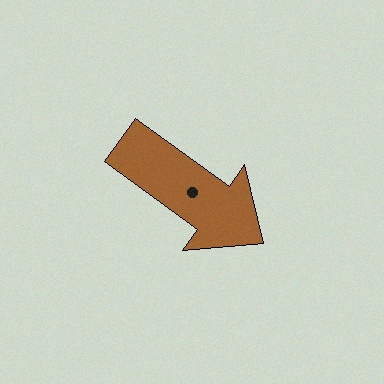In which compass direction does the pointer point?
Southeast.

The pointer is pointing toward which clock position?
Roughly 4 o'clock.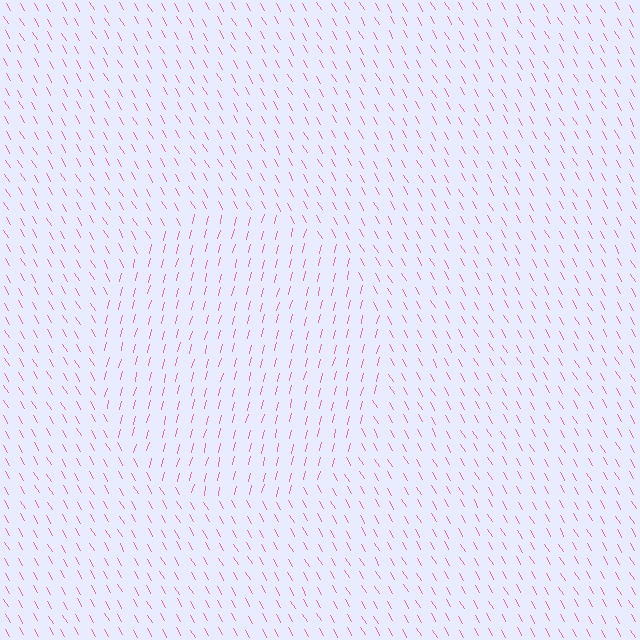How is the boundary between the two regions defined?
The boundary is defined purely by a change in line orientation (approximately 45 degrees difference). All lines are the same color and thickness.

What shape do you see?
I see a circle.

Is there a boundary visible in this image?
Yes, there is a texture boundary formed by a change in line orientation.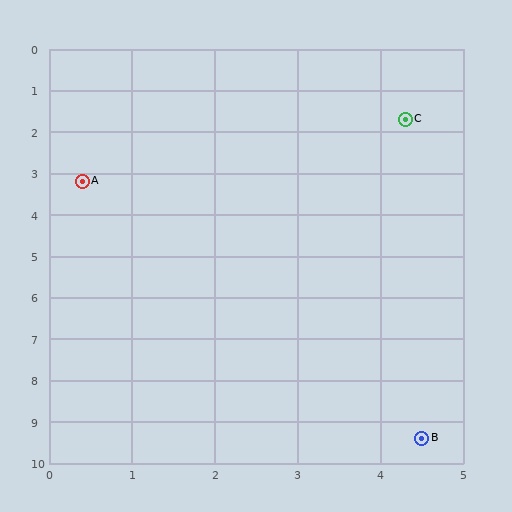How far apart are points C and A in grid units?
Points C and A are about 4.2 grid units apart.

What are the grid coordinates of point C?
Point C is at approximately (4.3, 1.7).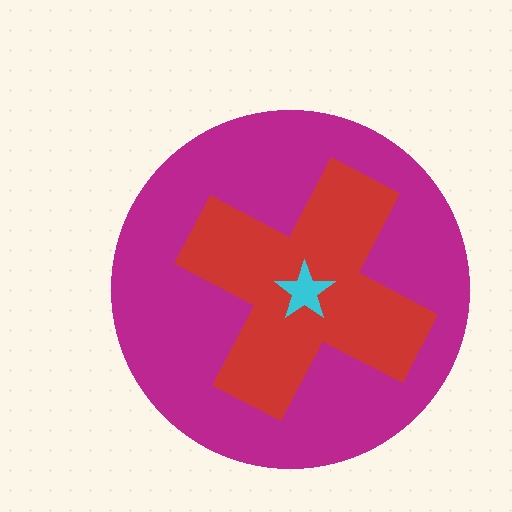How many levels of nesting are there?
3.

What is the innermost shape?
The cyan star.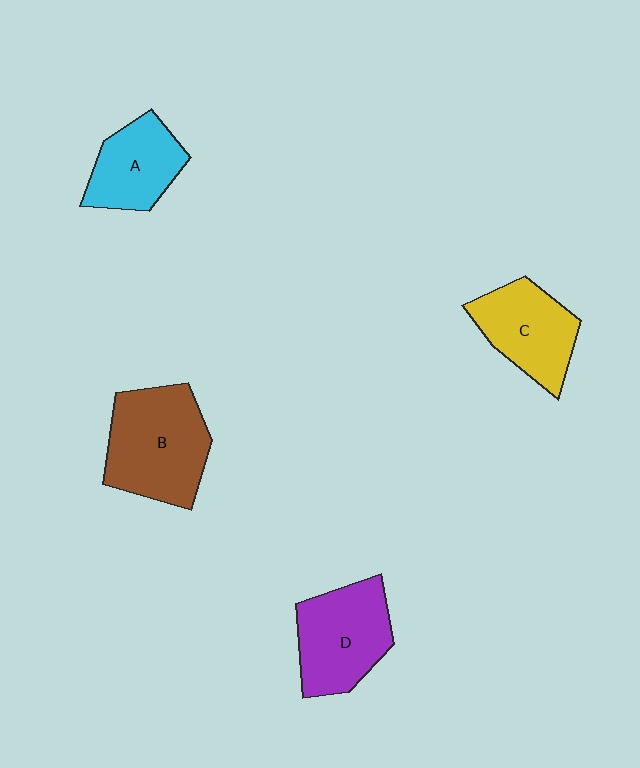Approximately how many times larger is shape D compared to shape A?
Approximately 1.3 times.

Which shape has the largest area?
Shape B (brown).